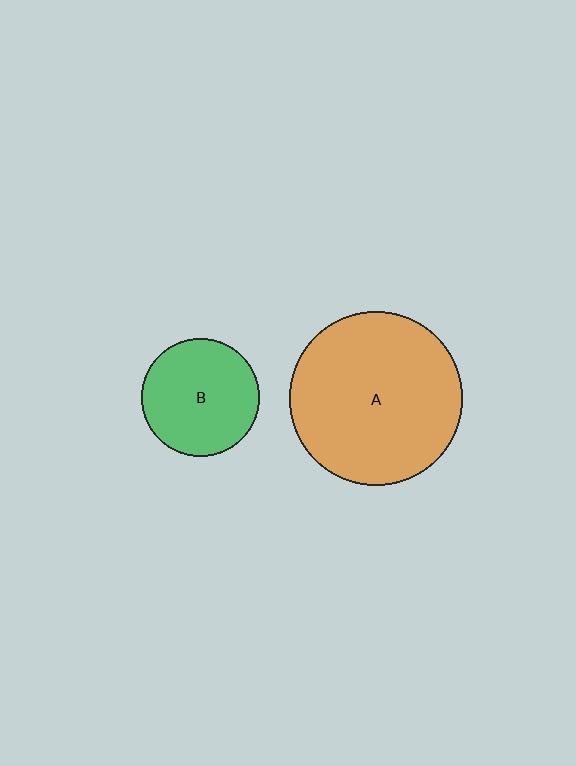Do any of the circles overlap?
No, none of the circles overlap.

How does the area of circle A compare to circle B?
Approximately 2.2 times.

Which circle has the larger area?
Circle A (orange).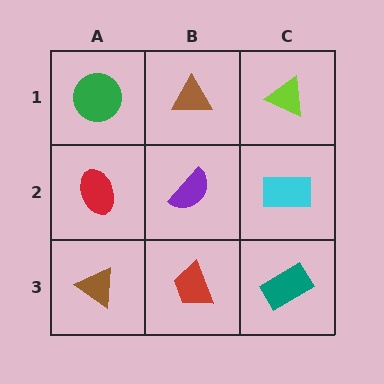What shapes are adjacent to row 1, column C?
A cyan rectangle (row 2, column C), a brown triangle (row 1, column B).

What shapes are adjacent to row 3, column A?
A red ellipse (row 2, column A), a red trapezoid (row 3, column B).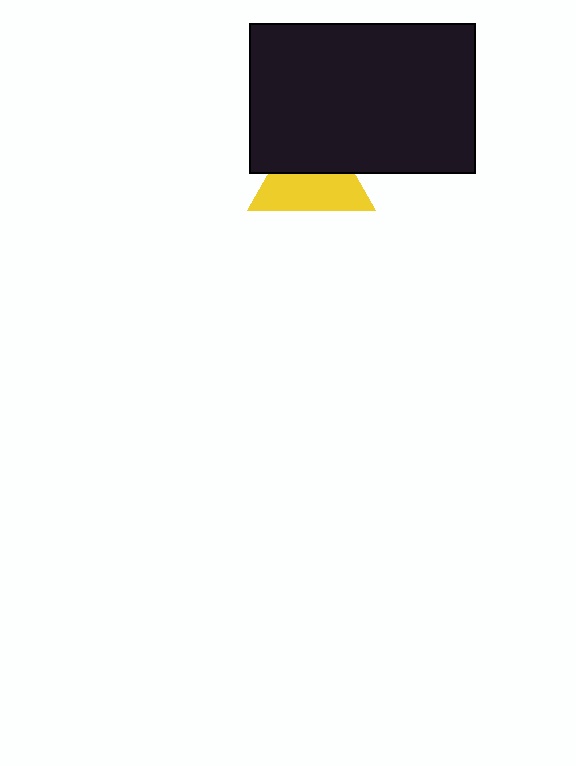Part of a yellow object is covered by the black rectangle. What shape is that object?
It is a triangle.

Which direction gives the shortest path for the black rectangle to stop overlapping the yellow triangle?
Moving up gives the shortest separation.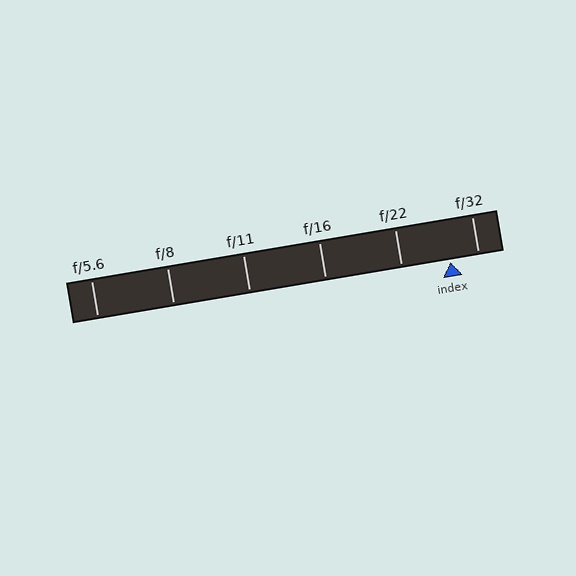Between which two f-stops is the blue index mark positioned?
The index mark is between f/22 and f/32.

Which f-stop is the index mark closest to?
The index mark is closest to f/32.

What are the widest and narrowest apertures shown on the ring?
The widest aperture shown is f/5.6 and the narrowest is f/32.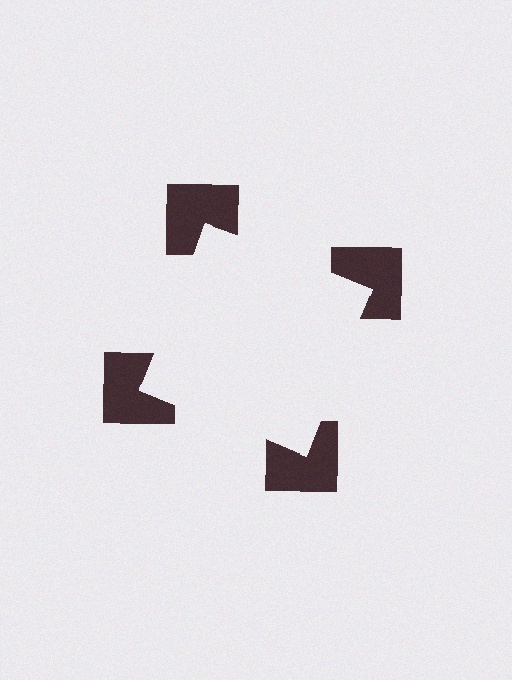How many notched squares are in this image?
There are 4 — one at each vertex of the illusory square.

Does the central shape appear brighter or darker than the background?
It typically appears slightly brighter than the background, even though no actual brightness change is drawn.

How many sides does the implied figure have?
4 sides.